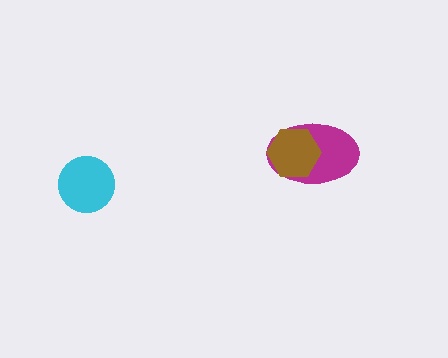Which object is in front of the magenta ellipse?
The brown hexagon is in front of the magenta ellipse.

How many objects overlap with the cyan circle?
0 objects overlap with the cyan circle.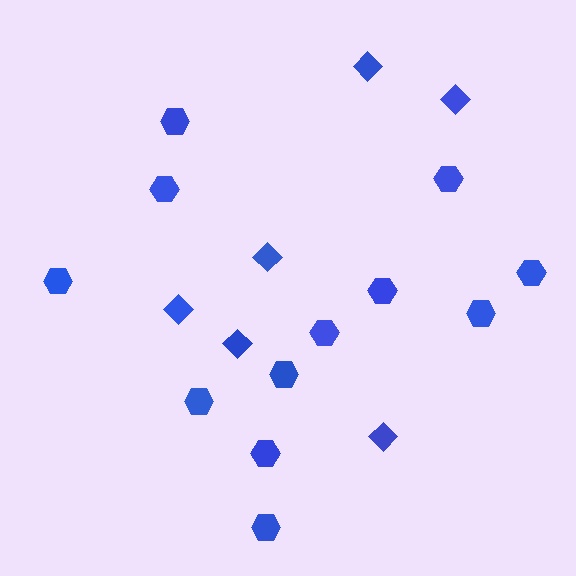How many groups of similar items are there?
There are 2 groups: one group of hexagons (12) and one group of diamonds (6).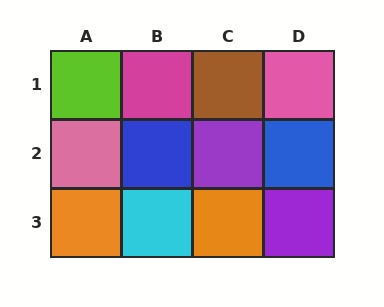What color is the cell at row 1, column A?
Lime.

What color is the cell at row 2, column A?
Pink.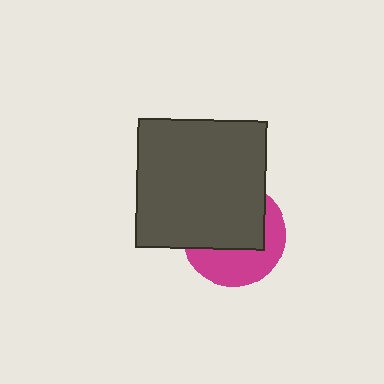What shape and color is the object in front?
The object in front is a dark gray square.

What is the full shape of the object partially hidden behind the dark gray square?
The partially hidden object is a magenta circle.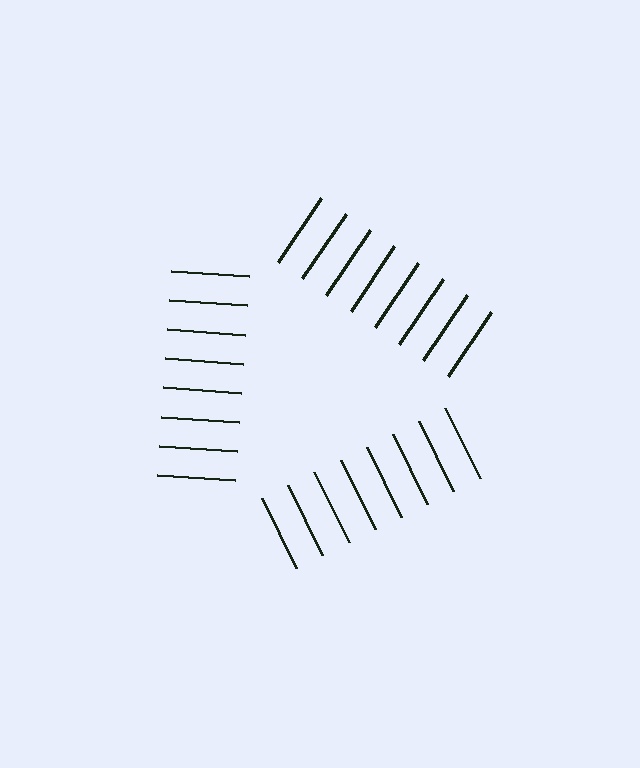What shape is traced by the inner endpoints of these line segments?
An illusory triangle — the line segments terminate on its edges but no continuous stroke is drawn.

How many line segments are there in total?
24 — 8 along each of the 3 edges.